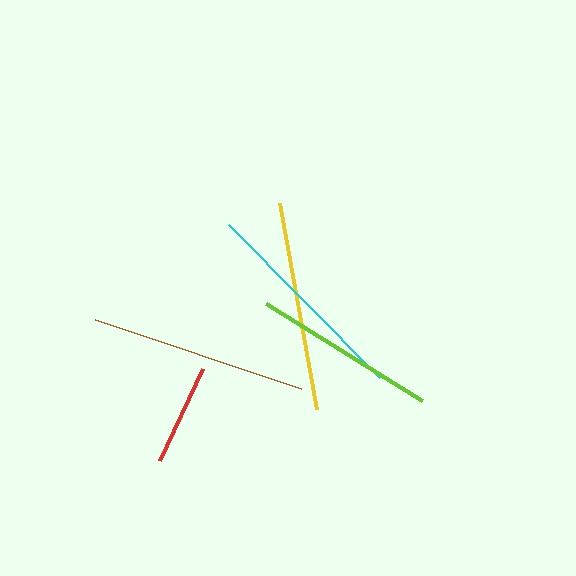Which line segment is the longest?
The brown line is the longest at approximately 218 pixels.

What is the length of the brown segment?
The brown segment is approximately 218 pixels long.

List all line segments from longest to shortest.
From longest to shortest: brown, cyan, yellow, lime, red.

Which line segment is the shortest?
The red line is the shortest at approximately 101 pixels.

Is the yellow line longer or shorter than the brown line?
The brown line is longer than the yellow line.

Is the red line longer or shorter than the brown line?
The brown line is longer than the red line.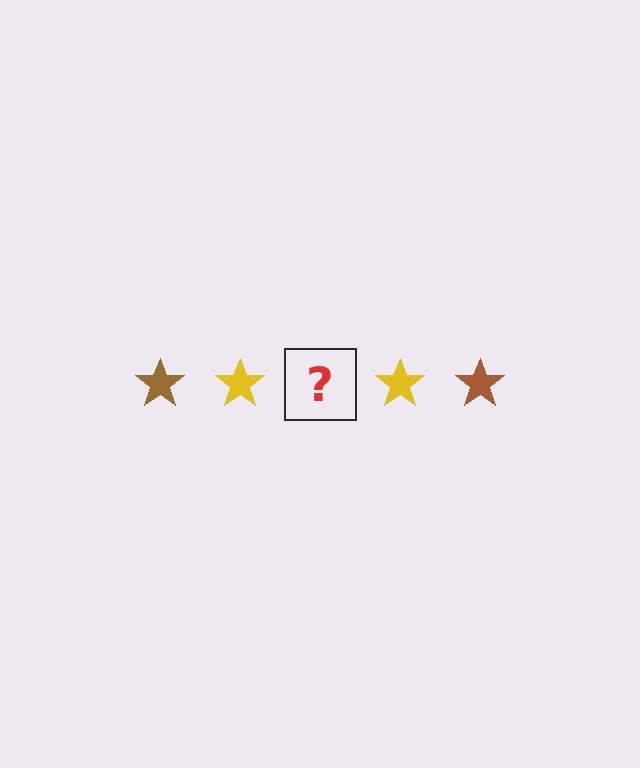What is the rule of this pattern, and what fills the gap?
The rule is that the pattern cycles through brown, yellow stars. The gap should be filled with a brown star.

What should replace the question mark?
The question mark should be replaced with a brown star.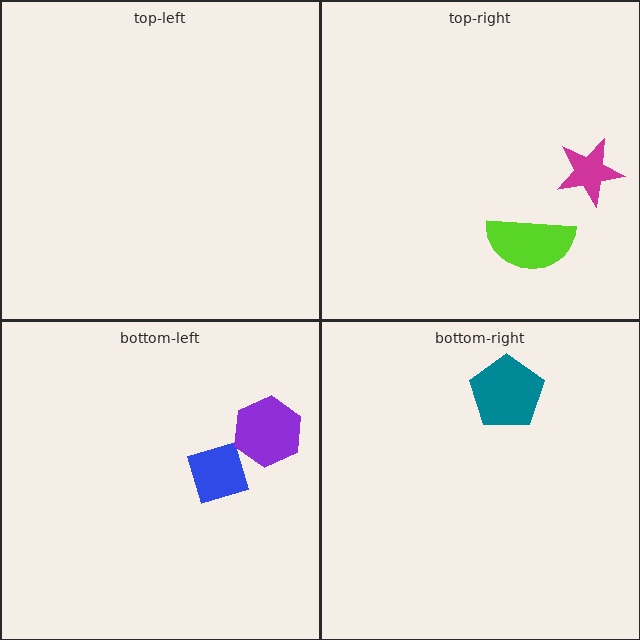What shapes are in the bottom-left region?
The blue diamond, the purple hexagon.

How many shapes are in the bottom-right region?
1.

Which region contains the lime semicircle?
The top-right region.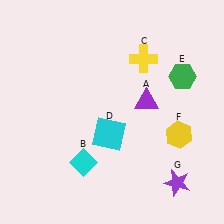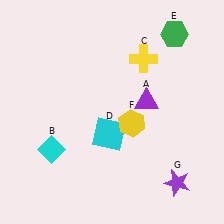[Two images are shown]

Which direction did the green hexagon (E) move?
The green hexagon (E) moved up.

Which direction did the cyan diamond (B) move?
The cyan diamond (B) moved left.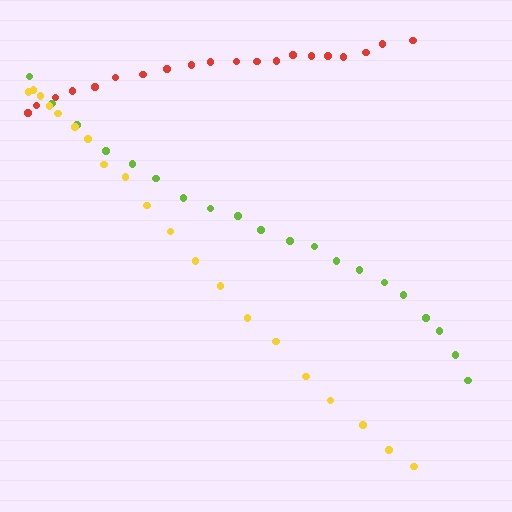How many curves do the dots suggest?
There are 3 distinct paths.